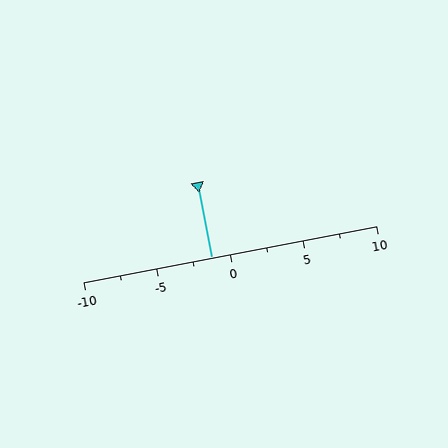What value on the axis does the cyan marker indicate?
The marker indicates approximately -1.2.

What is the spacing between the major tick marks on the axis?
The major ticks are spaced 5 apart.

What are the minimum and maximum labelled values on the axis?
The axis runs from -10 to 10.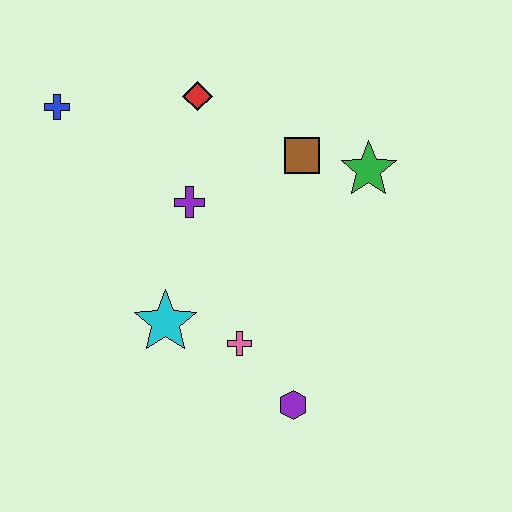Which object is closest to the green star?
The brown square is closest to the green star.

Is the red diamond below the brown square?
No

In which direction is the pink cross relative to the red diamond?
The pink cross is below the red diamond.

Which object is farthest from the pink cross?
The blue cross is farthest from the pink cross.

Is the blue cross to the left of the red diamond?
Yes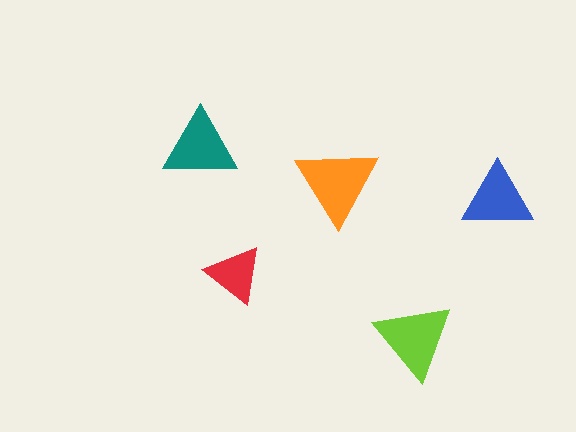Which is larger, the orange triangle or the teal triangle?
The orange one.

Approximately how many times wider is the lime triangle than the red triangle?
About 1.5 times wider.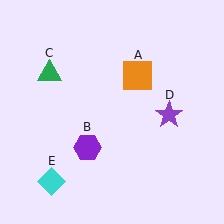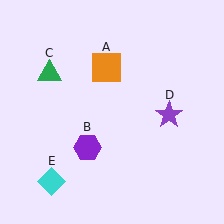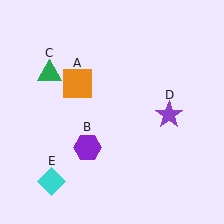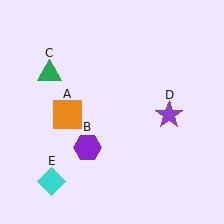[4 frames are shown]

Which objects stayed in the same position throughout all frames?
Purple hexagon (object B) and green triangle (object C) and purple star (object D) and cyan diamond (object E) remained stationary.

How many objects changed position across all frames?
1 object changed position: orange square (object A).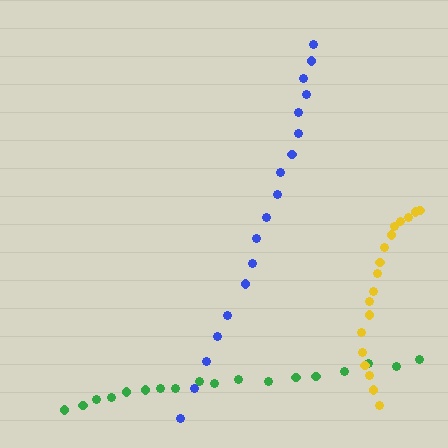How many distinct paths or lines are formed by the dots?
There are 3 distinct paths.